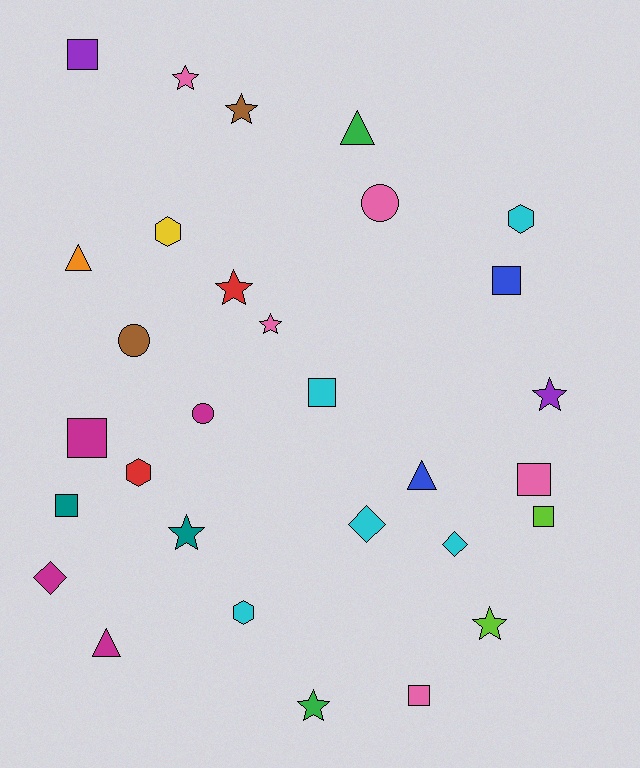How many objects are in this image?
There are 30 objects.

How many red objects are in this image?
There are 2 red objects.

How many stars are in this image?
There are 8 stars.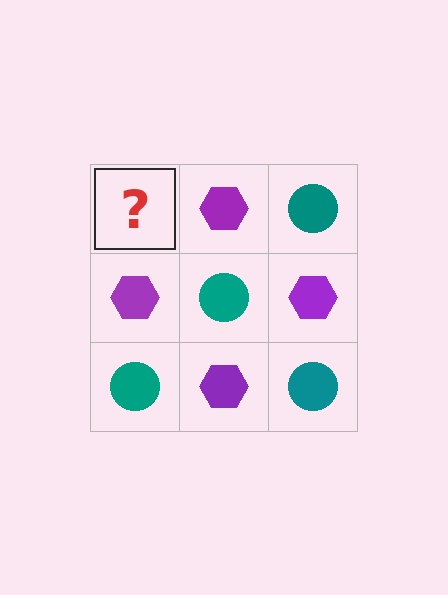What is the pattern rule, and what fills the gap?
The rule is that it alternates teal circle and purple hexagon in a checkerboard pattern. The gap should be filled with a teal circle.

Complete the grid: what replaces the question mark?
The question mark should be replaced with a teal circle.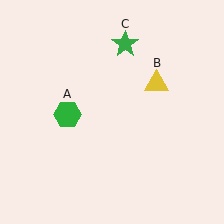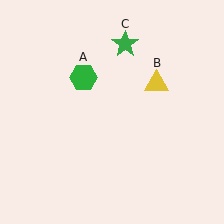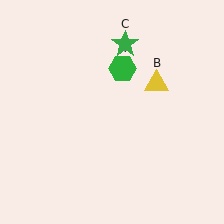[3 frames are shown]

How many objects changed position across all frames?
1 object changed position: green hexagon (object A).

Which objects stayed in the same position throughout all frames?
Yellow triangle (object B) and green star (object C) remained stationary.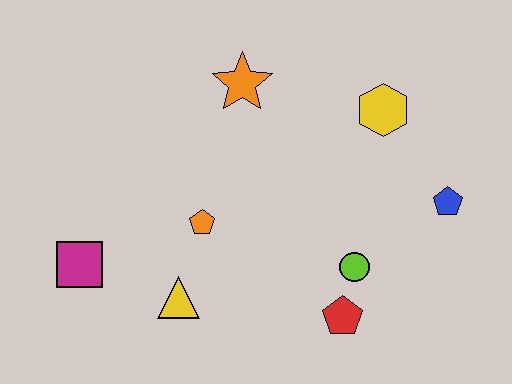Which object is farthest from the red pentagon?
The magenta square is farthest from the red pentagon.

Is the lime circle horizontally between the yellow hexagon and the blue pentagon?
No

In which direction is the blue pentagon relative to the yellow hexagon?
The blue pentagon is below the yellow hexagon.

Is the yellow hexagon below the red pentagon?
No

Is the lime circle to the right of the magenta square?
Yes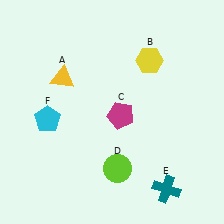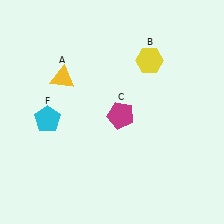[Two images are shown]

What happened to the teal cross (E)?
The teal cross (E) was removed in Image 2. It was in the bottom-right area of Image 1.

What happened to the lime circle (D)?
The lime circle (D) was removed in Image 2. It was in the bottom-right area of Image 1.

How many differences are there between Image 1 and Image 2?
There are 2 differences between the two images.